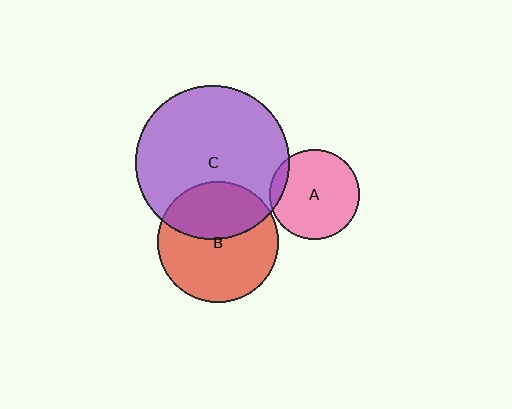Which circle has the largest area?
Circle C (purple).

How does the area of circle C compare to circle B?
Approximately 1.6 times.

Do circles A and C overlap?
Yes.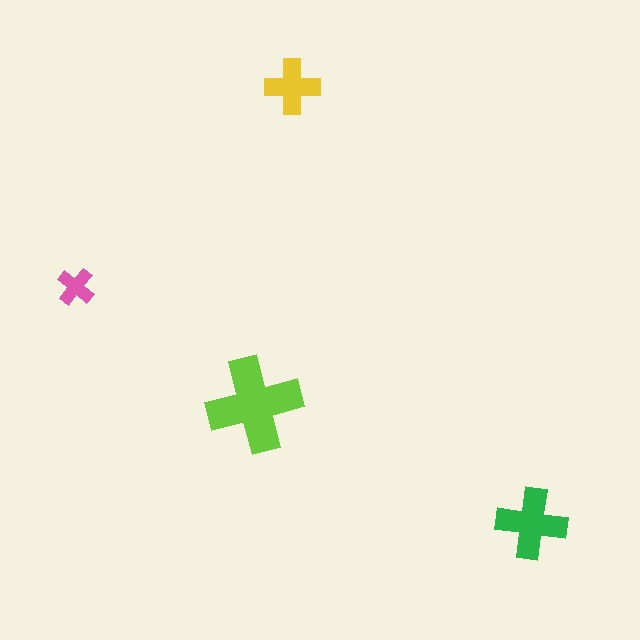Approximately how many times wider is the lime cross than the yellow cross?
About 1.5 times wider.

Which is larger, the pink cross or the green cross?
The green one.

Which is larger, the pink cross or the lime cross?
The lime one.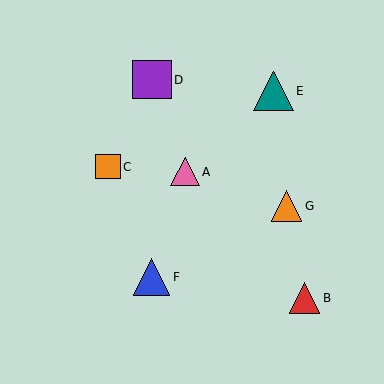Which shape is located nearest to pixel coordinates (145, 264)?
The blue triangle (labeled F) at (152, 277) is nearest to that location.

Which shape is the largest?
The teal triangle (labeled E) is the largest.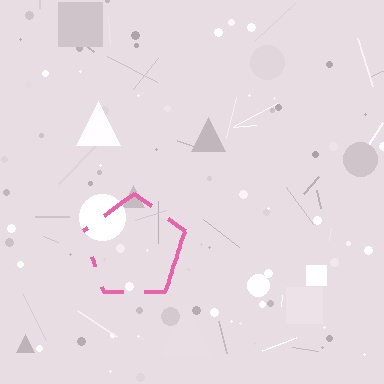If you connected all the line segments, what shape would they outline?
They would outline a pentagon.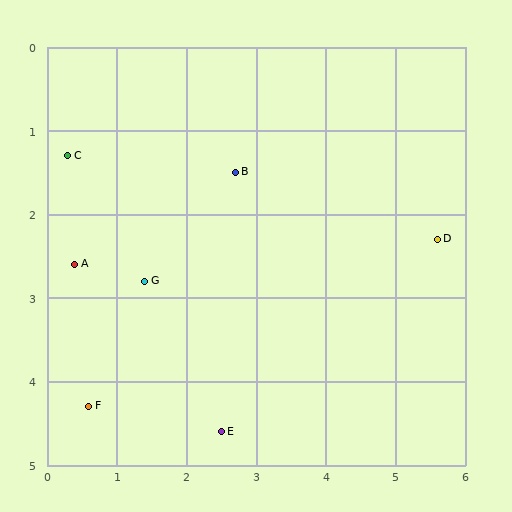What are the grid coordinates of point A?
Point A is at approximately (0.4, 2.6).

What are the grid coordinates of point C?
Point C is at approximately (0.3, 1.3).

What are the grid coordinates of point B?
Point B is at approximately (2.7, 1.5).